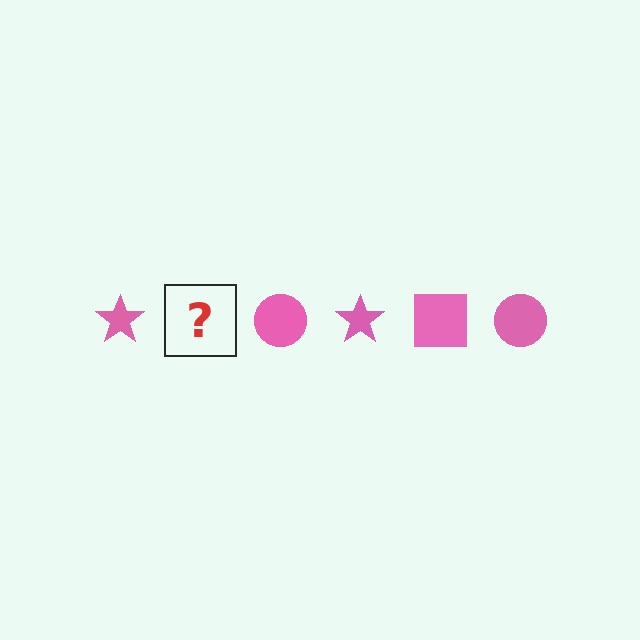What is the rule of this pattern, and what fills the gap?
The rule is that the pattern cycles through star, square, circle shapes in pink. The gap should be filled with a pink square.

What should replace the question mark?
The question mark should be replaced with a pink square.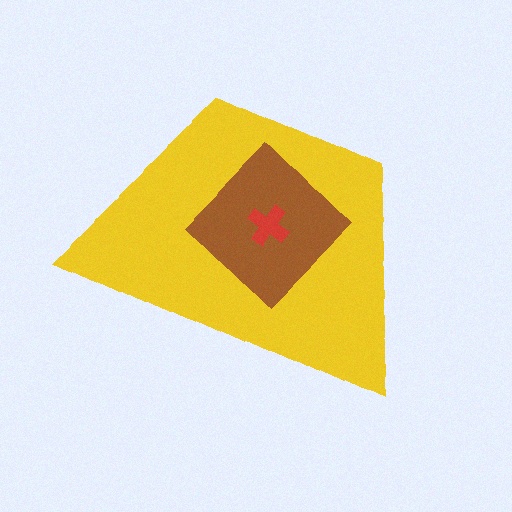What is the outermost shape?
The yellow trapezoid.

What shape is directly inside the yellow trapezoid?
The brown diamond.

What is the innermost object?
The red cross.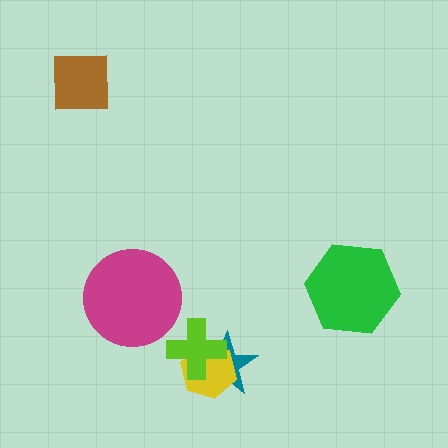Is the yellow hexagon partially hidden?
Yes, it is partially covered by another shape.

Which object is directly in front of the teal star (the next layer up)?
The yellow hexagon is directly in front of the teal star.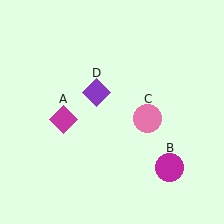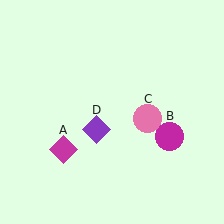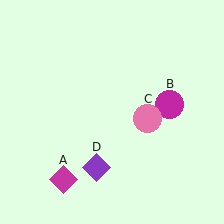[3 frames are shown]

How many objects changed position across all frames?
3 objects changed position: magenta diamond (object A), magenta circle (object B), purple diamond (object D).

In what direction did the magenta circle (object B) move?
The magenta circle (object B) moved up.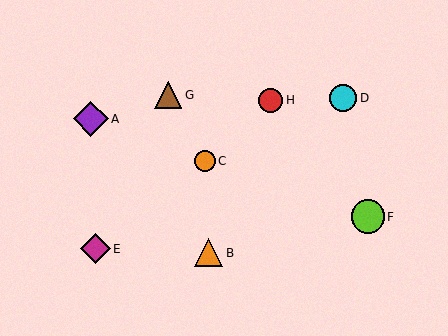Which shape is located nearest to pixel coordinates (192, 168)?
The orange circle (labeled C) at (205, 161) is nearest to that location.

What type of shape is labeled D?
Shape D is a cyan circle.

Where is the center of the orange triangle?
The center of the orange triangle is at (209, 253).